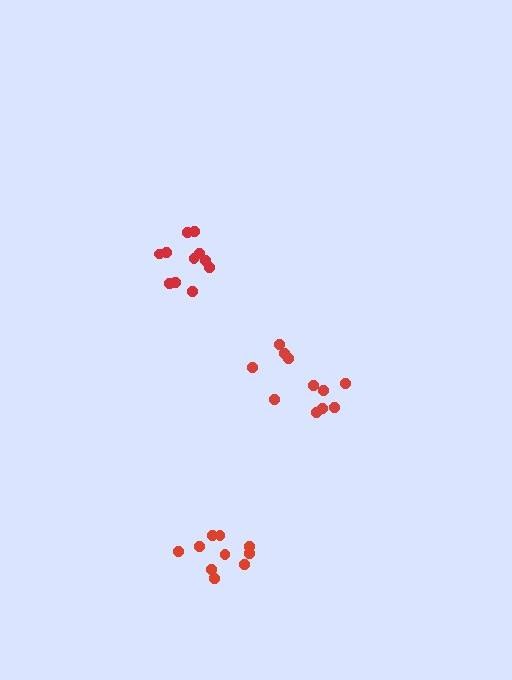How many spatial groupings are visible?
There are 3 spatial groupings.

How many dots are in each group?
Group 1: 11 dots, Group 2: 11 dots, Group 3: 10 dots (32 total).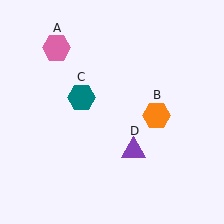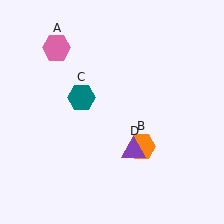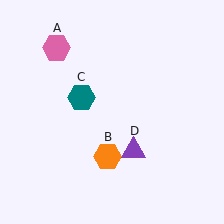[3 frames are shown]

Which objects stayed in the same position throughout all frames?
Pink hexagon (object A) and teal hexagon (object C) and purple triangle (object D) remained stationary.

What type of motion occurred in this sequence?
The orange hexagon (object B) rotated clockwise around the center of the scene.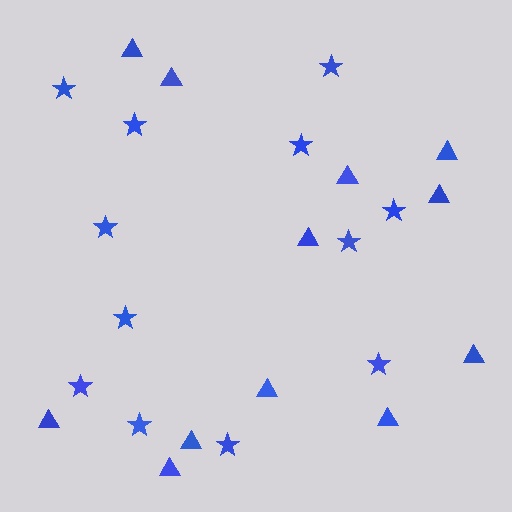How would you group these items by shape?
There are 2 groups: one group of triangles (12) and one group of stars (12).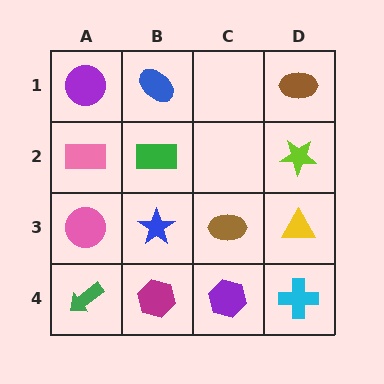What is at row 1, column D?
A brown ellipse.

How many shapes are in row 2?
3 shapes.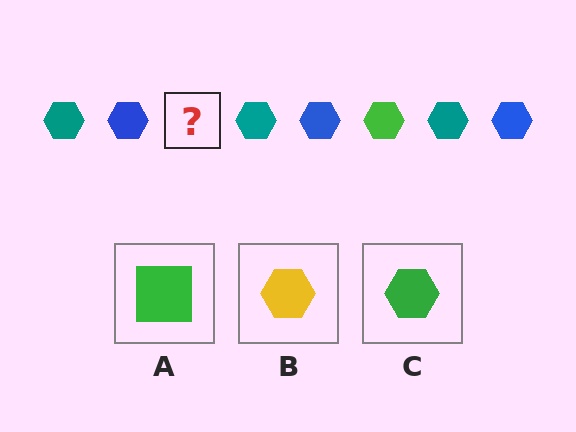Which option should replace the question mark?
Option C.